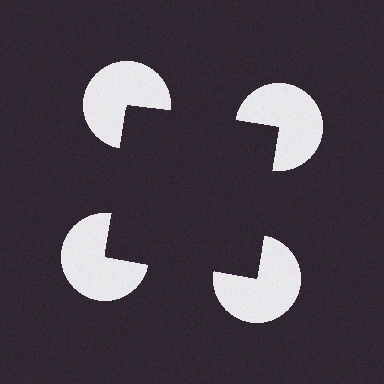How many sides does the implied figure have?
4 sides.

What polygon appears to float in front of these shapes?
An illusory square — its edges are inferred from the aligned wedge cuts in the pac-man discs, not physically drawn.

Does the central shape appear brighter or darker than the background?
It typically appears slightly darker than the background, even though no actual brightness change is drawn.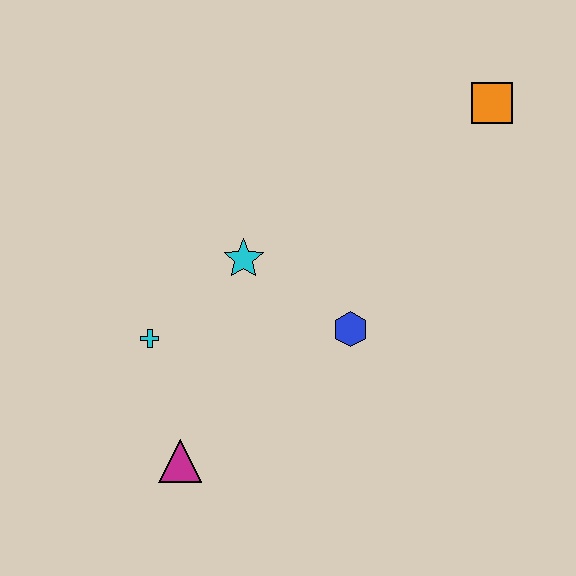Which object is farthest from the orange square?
The magenta triangle is farthest from the orange square.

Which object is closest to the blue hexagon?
The cyan star is closest to the blue hexagon.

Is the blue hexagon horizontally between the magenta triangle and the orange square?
Yes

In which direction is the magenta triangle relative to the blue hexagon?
The magenta triangle is to the left of the blue hexagon.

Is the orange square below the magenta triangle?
No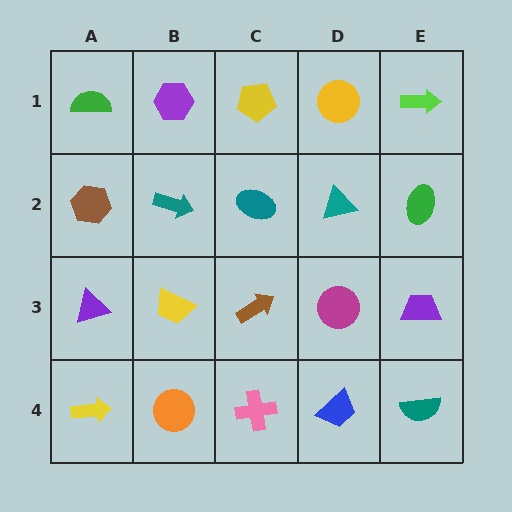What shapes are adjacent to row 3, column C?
A teal ellipse (row 2, column C), a pink cross (row 4, column C), a yellow trapezoid (row 3, column B), a magenta circle (row 3, column D).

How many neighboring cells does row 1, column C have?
3.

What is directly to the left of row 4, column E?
A blue trapezoid.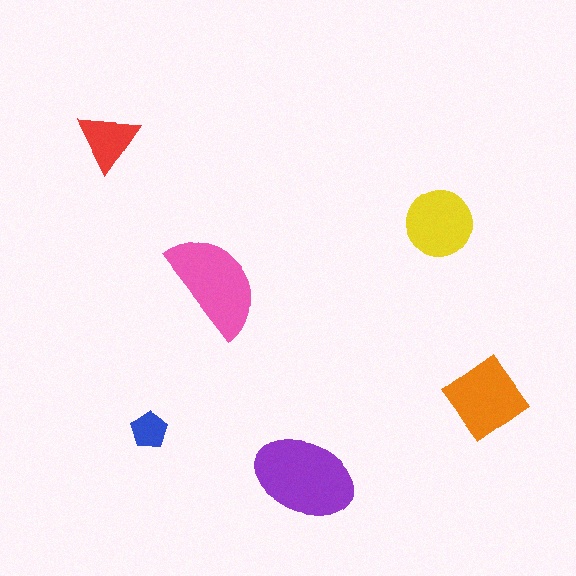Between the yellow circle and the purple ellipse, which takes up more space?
The purple ellipse.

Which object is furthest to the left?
The red triangle is leftmost.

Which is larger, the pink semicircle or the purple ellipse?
The purple ellipse.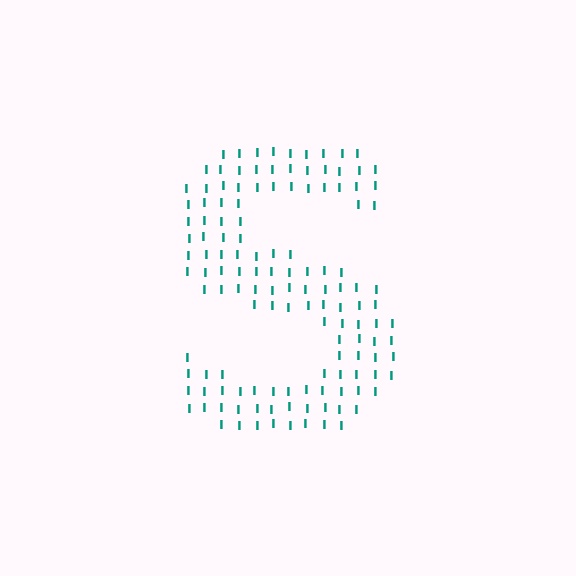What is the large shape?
The large shape is the letter S.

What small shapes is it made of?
It is made of small letter I's.